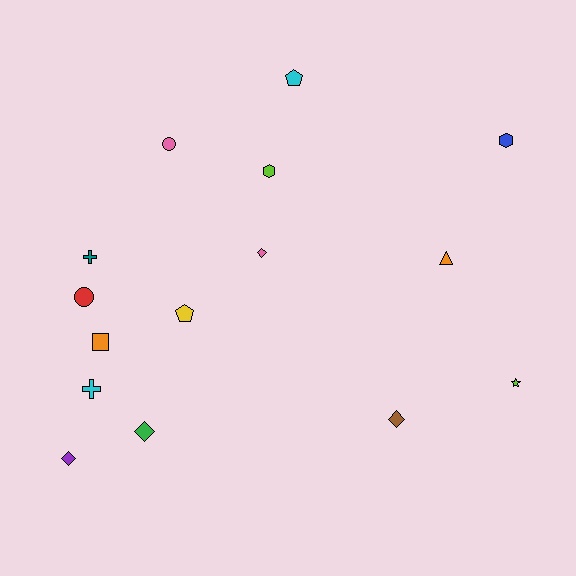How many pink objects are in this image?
There are 2 pink objects.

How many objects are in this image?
There are 15 objects.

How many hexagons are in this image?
There are 2 hexagons.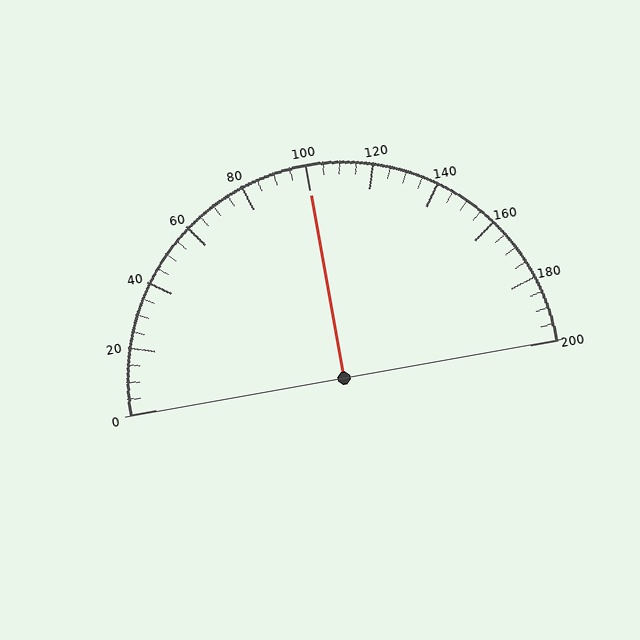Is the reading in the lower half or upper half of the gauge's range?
The reading is in the upper half of the range (0 to 200).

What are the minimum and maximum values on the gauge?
The gauge ranges from 0 to 200.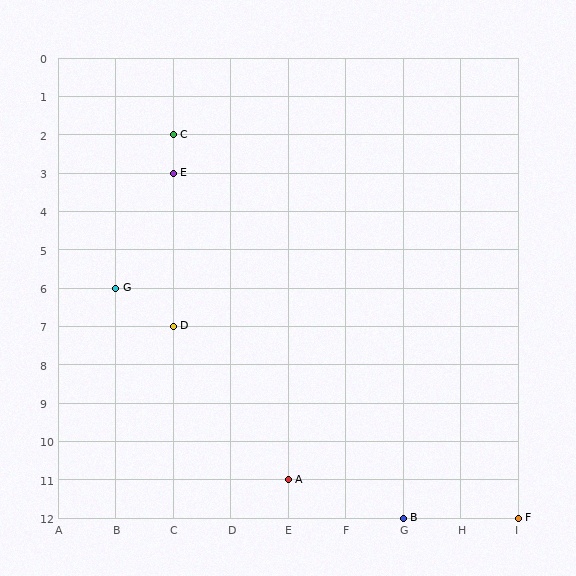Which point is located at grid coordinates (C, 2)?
Point C is at (C, 2).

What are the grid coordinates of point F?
Point F is at grid coordinates (I, 12).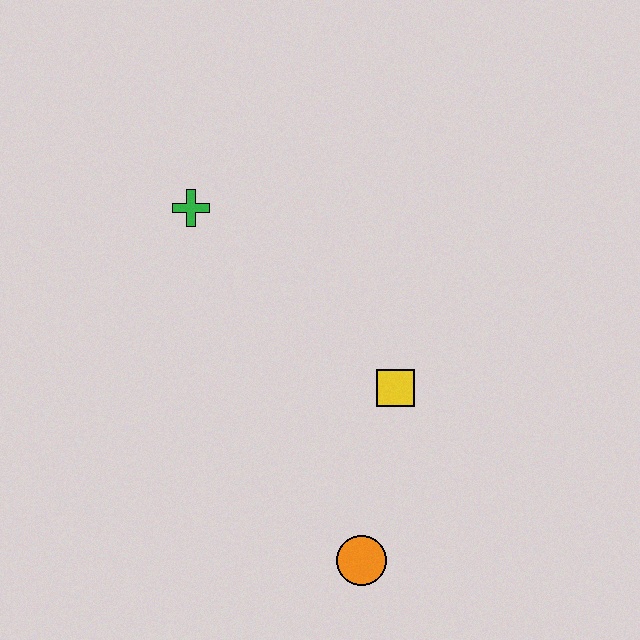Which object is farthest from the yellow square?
The green cross is farthest from the yellow square.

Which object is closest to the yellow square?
The orange circle is closest to the yellow square.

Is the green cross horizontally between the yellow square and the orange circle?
No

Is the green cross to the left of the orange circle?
Yes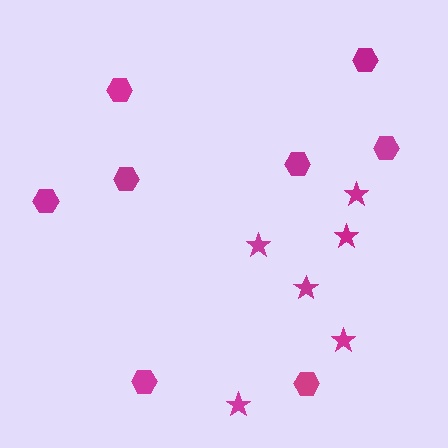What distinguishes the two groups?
There are 2 groups: one group of hexagons (8) and one group of stars (6).